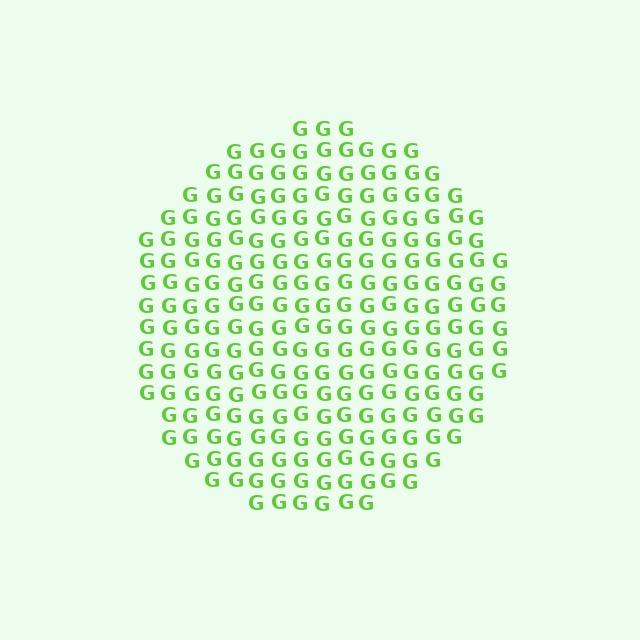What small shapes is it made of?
It is made of small letter G's.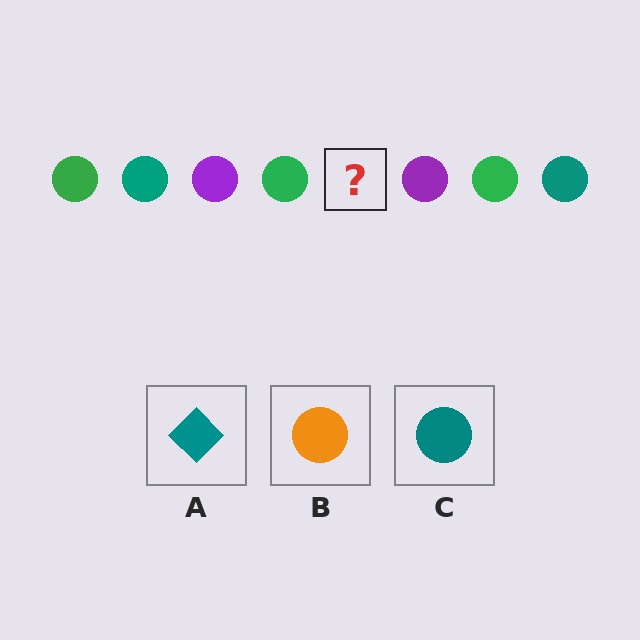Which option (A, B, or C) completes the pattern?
C.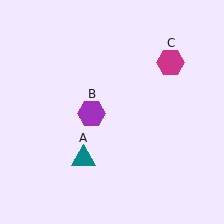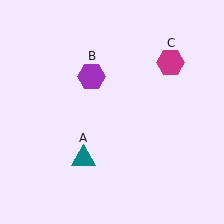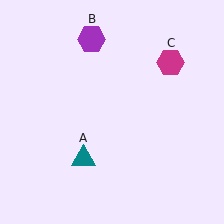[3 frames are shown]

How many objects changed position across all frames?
1 object changed position: purple hexagon (object B).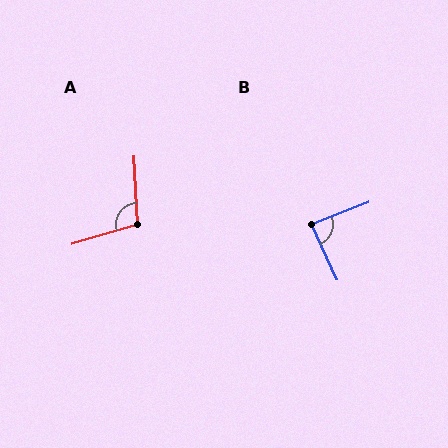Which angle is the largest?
A, at approximately 103 degrees.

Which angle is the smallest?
B, at approximately 86 degrees.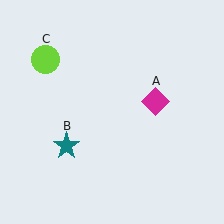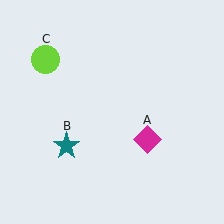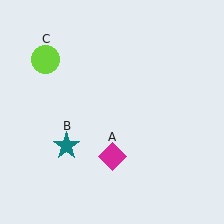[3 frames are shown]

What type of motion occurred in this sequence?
The magenta diamond (object A) rotated clockwise around the center of the scene.